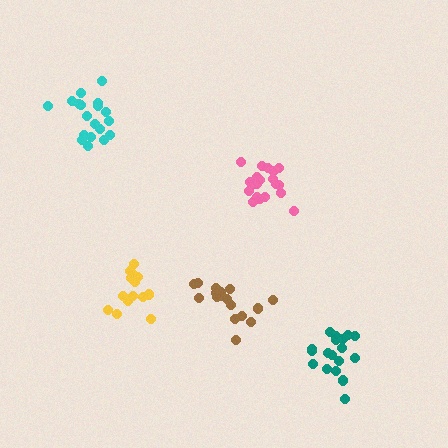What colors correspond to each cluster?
The clusters are colored: yellow, pink, cyan, teal, brown.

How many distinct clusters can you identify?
There are 5 distinct clusters.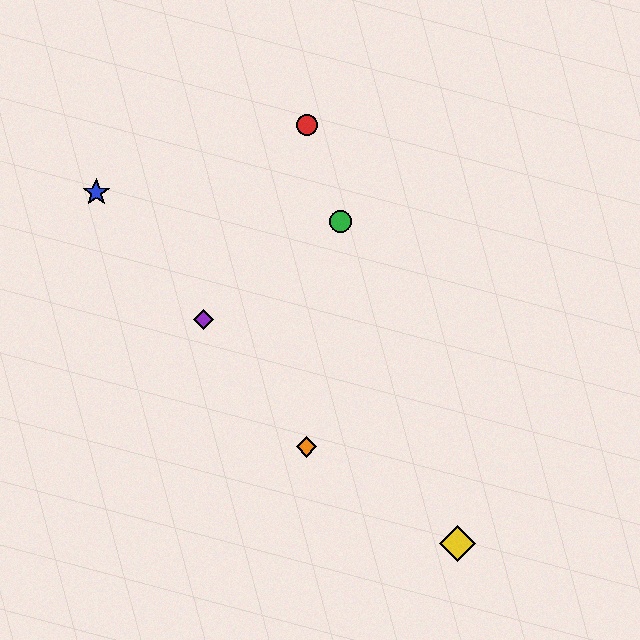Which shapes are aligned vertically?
The red circle, the orange diamond are aligned vertically.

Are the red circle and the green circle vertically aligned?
No, the red circle is at x≈307 and the green circle is at x≈340.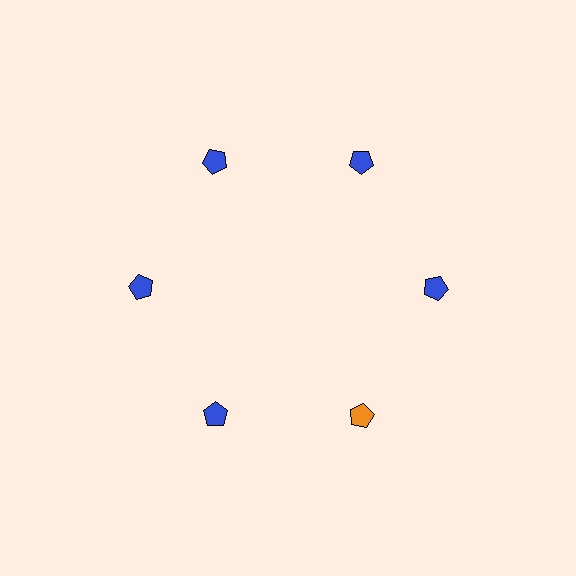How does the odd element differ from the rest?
It has a different color: orange instead of blue.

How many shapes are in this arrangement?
There are 6 shapes arranged in a ring pattern.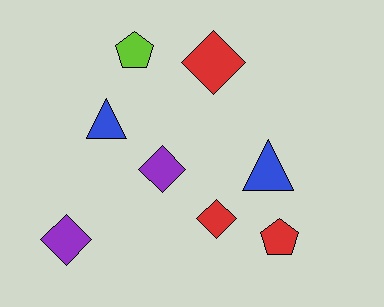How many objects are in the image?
There are 8 objects.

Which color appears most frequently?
Red, with 3 objects.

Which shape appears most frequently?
Diamond, with 4 objects.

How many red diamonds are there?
There are 2 red diamonds.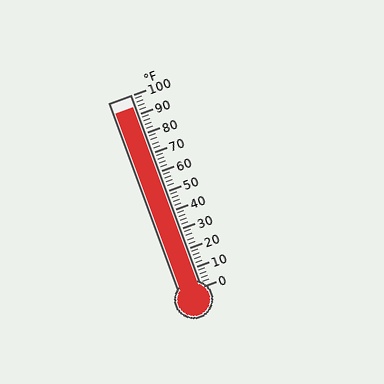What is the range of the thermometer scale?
The thermometer scale ranges from 0°F to 100°F.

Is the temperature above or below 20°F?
The temperature is above 20°F.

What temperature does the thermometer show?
The thermometer shows approximately 94°F.